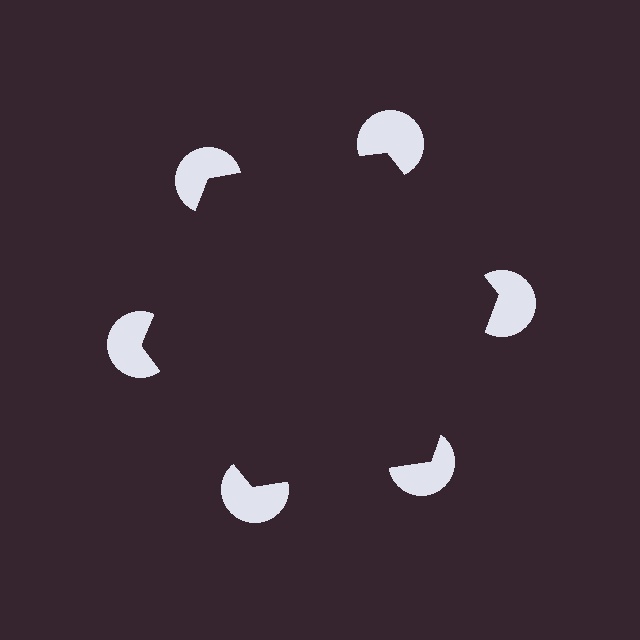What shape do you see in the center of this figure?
An illusory hexagon — its edges are inferred from the aligned wedge cuts in the pac-man discs, not physically drawn.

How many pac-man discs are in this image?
There are 6 — one at each vertex of the illusory hexagon.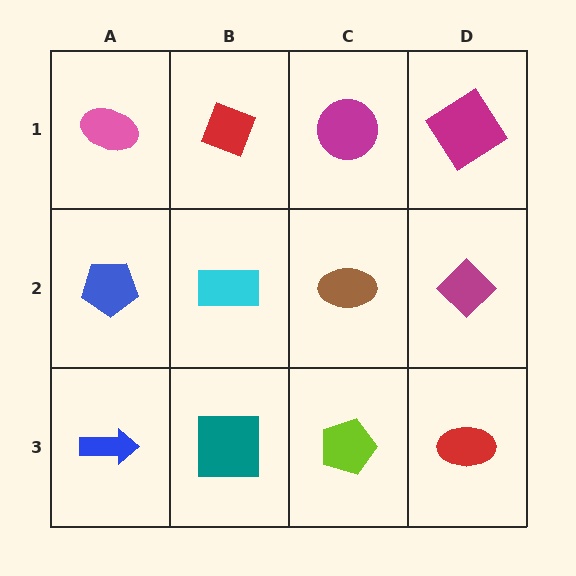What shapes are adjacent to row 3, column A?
A blue pentagon (row 2, column A), a teal square (row 3, column B).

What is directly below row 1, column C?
A brown ellipse.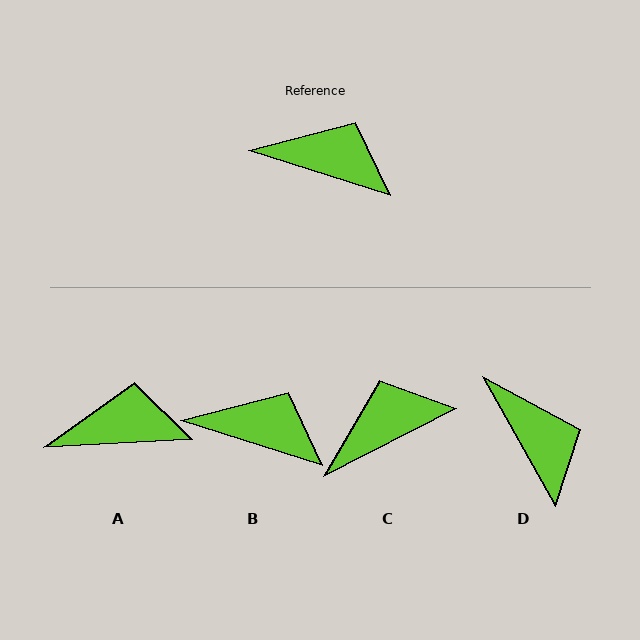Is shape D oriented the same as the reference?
No, it is off by about 43 degrees.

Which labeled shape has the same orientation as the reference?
B.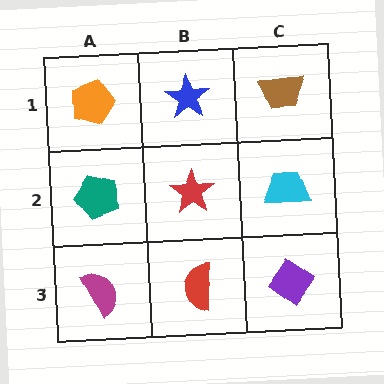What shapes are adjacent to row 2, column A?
An orange pentagon (row 1, column A), a magenta semicircle (row 3, column A), a red star (row 2, column B).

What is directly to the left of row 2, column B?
A teal pentagon.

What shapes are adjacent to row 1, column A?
A teal pentagon (row 2, column A), a blue star (row 1, column B).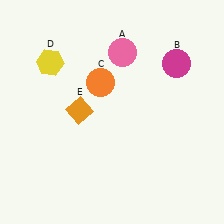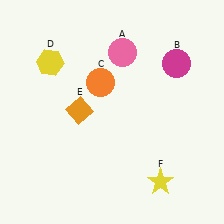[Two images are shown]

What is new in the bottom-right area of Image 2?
A yellow star (F) was added in the bottom-right area of Image 2.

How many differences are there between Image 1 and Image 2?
There is 1 difference between the two images.